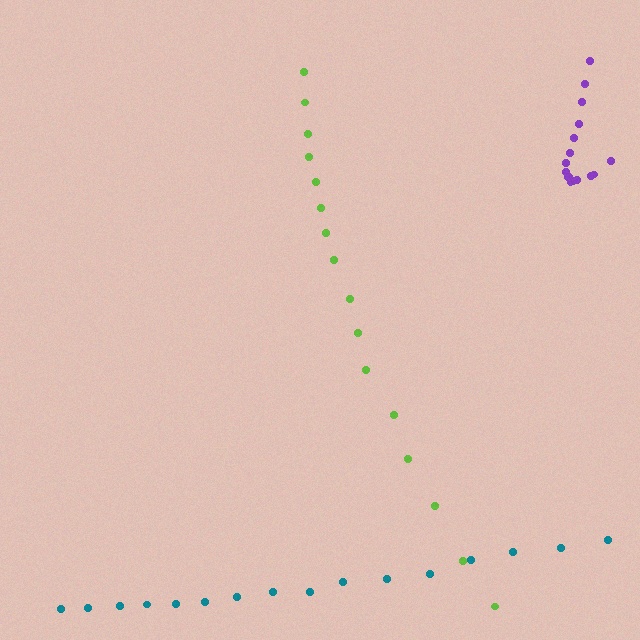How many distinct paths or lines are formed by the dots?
There are 3 distinct paths.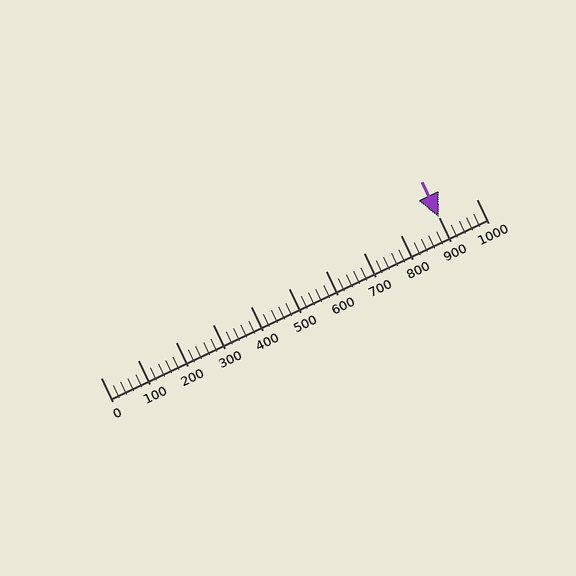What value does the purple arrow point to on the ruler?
The purple arrow points to approximately 900.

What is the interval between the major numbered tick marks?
The major tick marks are spaced 100 units apart.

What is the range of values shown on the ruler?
The ruler shows values from 0 to 1000.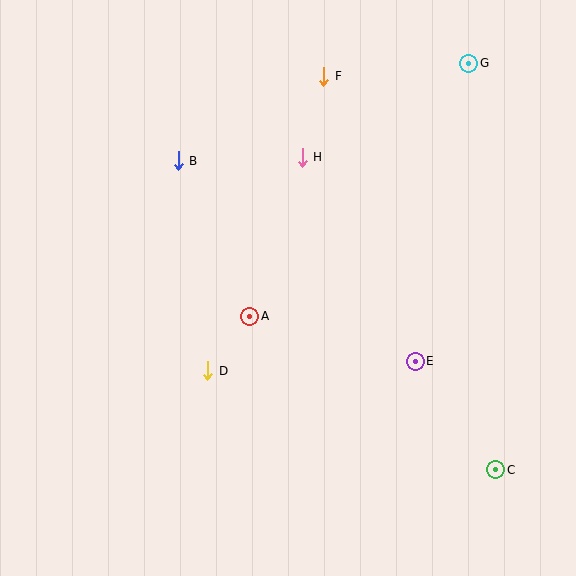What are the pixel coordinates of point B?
Point B is at (178, 161).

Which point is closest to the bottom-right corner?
Point C is closest to the bottom-right corner.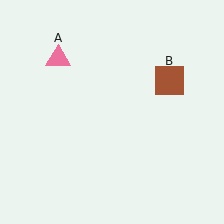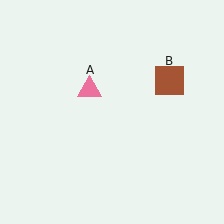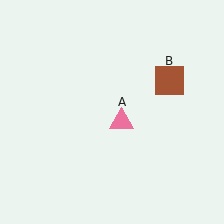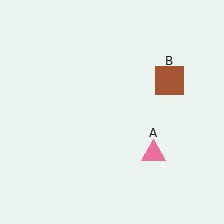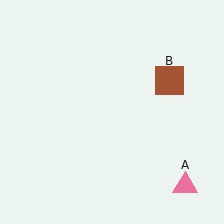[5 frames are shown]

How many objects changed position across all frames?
1 object changed position: pink triangle (object A).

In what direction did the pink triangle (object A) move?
The pink triangle (object A) moved down and to the right.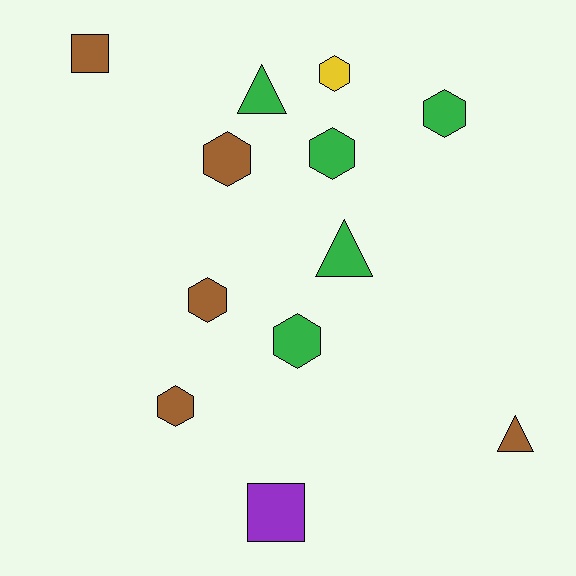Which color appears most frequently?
Brown, with 5 objects.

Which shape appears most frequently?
Hexagon, with 7 objects.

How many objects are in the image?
There are 12 objects.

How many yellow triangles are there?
There are no yellow triangles.